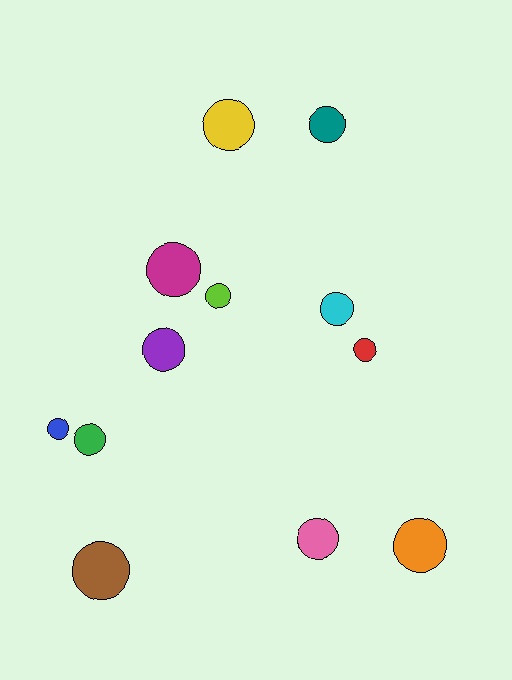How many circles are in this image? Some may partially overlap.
There are 12 circles.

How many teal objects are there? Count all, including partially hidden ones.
There is 1 teal object.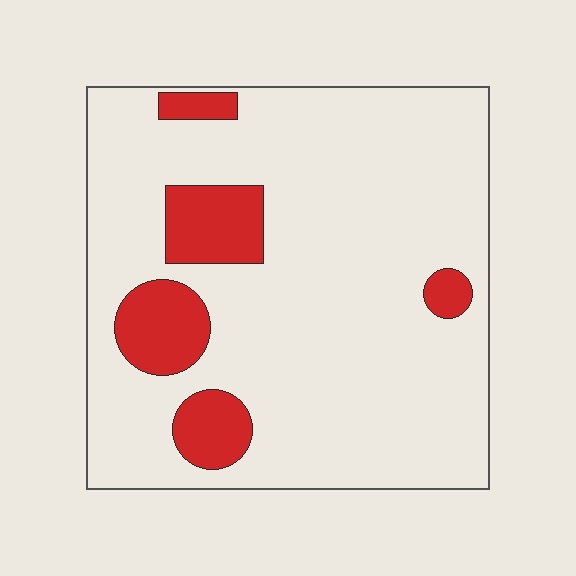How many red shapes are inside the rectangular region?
5.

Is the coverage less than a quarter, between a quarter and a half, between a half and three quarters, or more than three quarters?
Less than a quarter.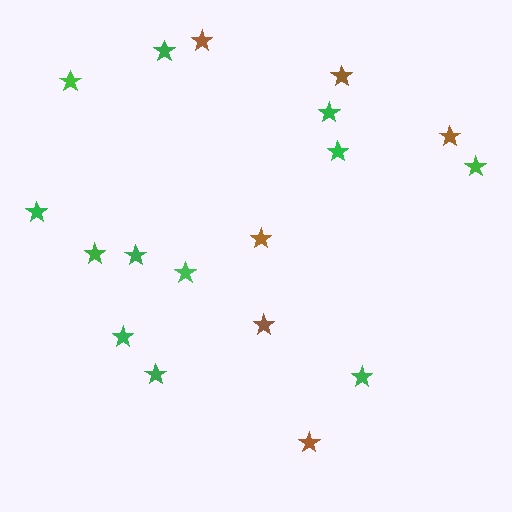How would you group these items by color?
There are 2 groups: one group of green stars (12) and one group of brown stars (6).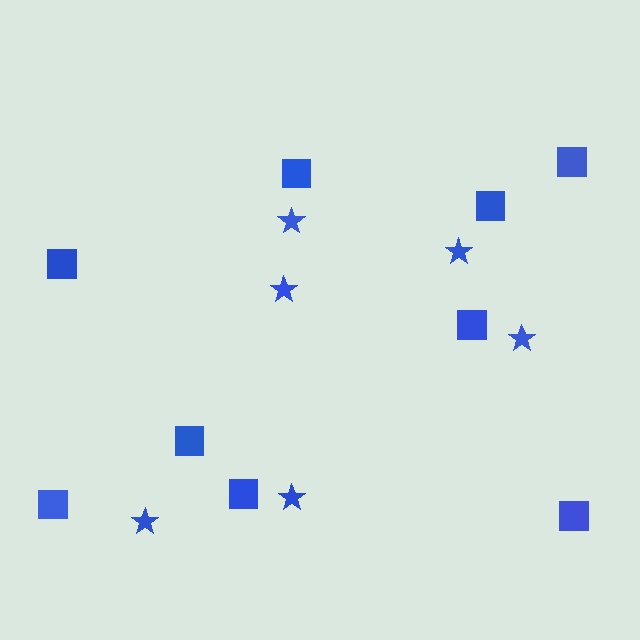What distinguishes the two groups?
There are 2 groups: one group of squares (9) and one group of stars (6).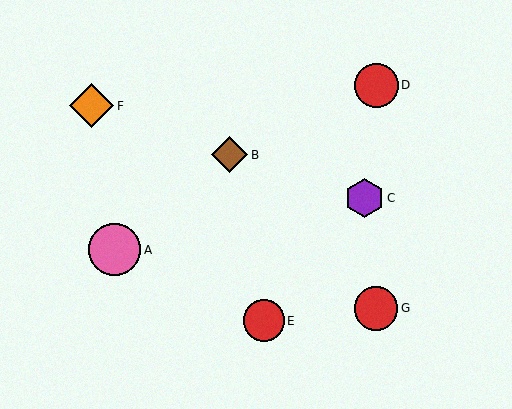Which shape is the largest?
The pink circle (labeled A) is the largest.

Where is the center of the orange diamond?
The center of the orange diamond is at (92, 106).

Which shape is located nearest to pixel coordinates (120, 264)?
The pink circle (labeled A) at (115, 250) is nearest to that location.